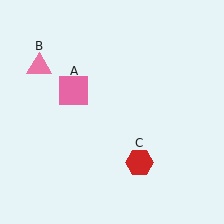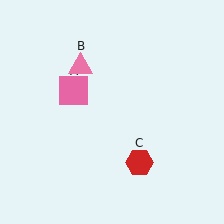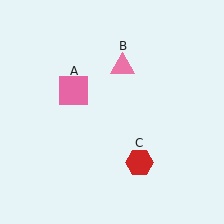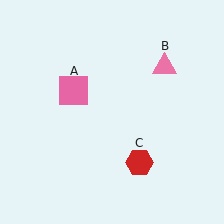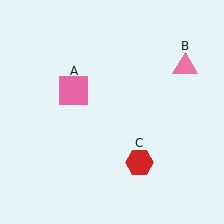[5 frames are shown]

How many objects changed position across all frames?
1 object changed position: pink triangle (object B).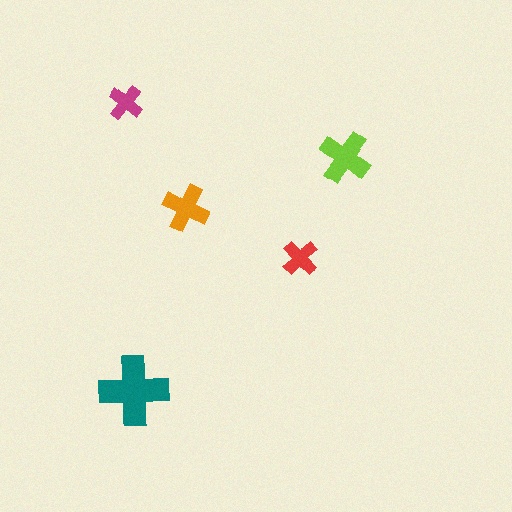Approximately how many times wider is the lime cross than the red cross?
About 1.5 times wider.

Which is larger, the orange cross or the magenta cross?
The orange one.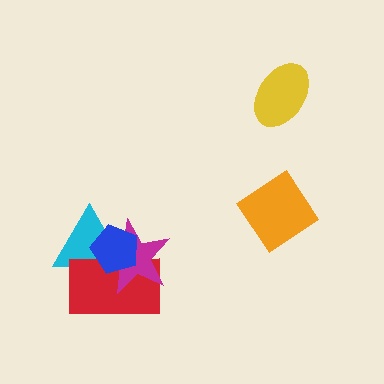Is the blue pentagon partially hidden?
No, no other shape covers it.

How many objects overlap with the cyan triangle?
3 objects overlap with the cyan triangle.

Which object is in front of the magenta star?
The blue pentagon is in front of the magenta star.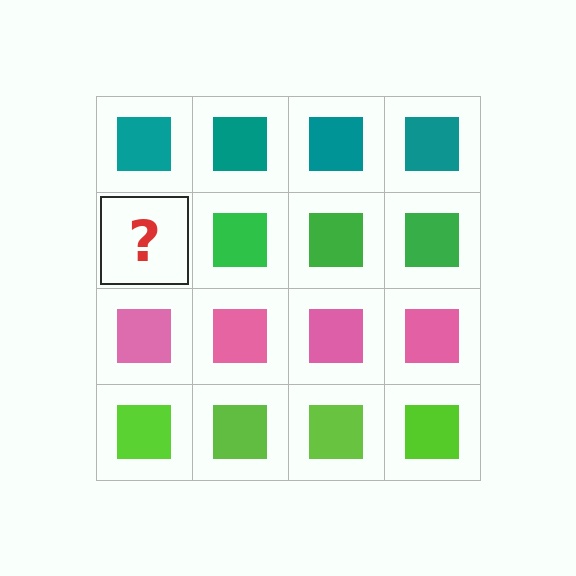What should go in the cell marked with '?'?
The missing cell should contain a green square.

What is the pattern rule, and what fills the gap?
The rule is that each row has a consistent color. The gap should be filled with a green square.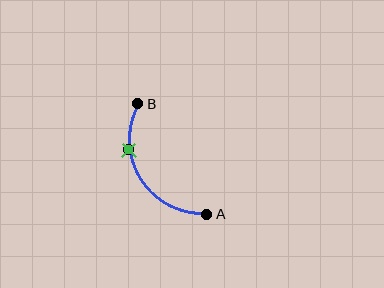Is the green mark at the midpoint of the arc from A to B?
No. The green mark lies on the arc but is closer to endpoint B. The arc midpoint would be at the point on the curve equidistant along the arc from both A and B.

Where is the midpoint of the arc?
The arc midpoint is the point on the curve farthest from the straight line joining A and B. It sits to the left of that line.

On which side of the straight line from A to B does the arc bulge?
The arc bulges to the left of the straight line connecting A and B.